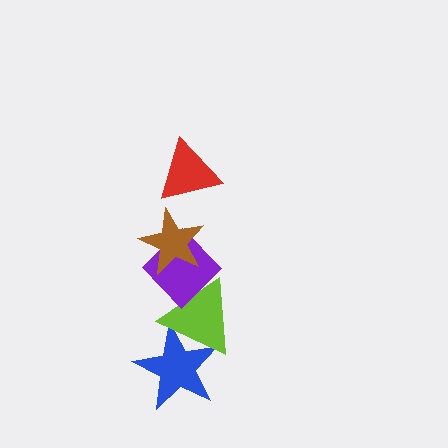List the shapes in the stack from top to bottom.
From top to bottom: the red triangle, the brown star, the purple diamond, the lime triangle, the blue star.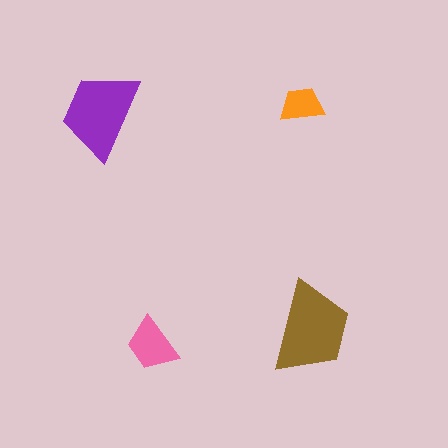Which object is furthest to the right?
The brown trapezoid is rightmost.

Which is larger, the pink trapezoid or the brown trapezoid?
The brown one.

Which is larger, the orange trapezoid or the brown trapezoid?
The brown one.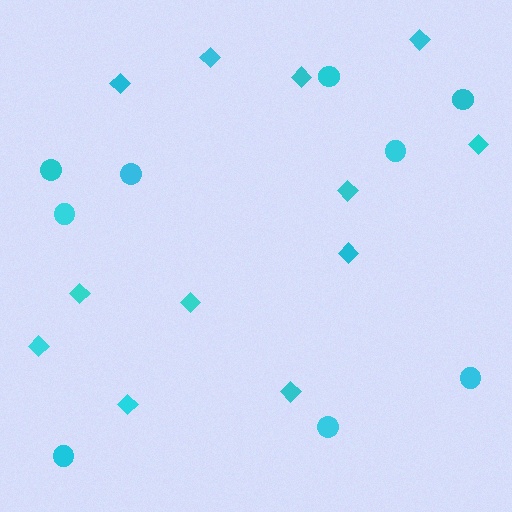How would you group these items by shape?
There are 2 groups: one group of circles (9) and one group of diamonds (12).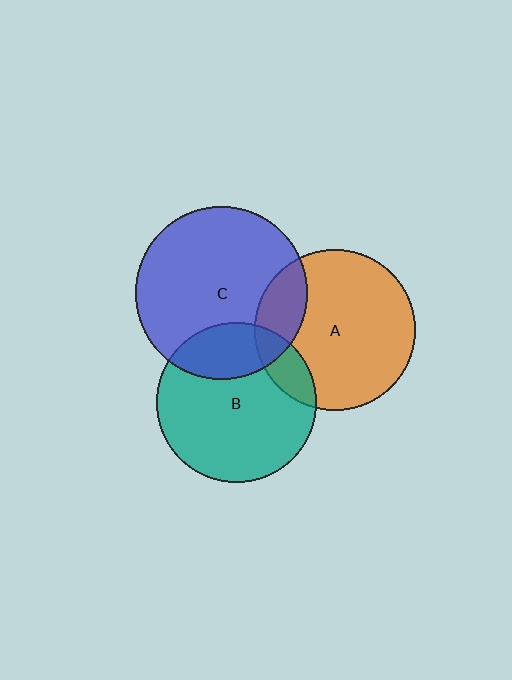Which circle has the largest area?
Circle C (blue).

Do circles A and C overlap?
Yes.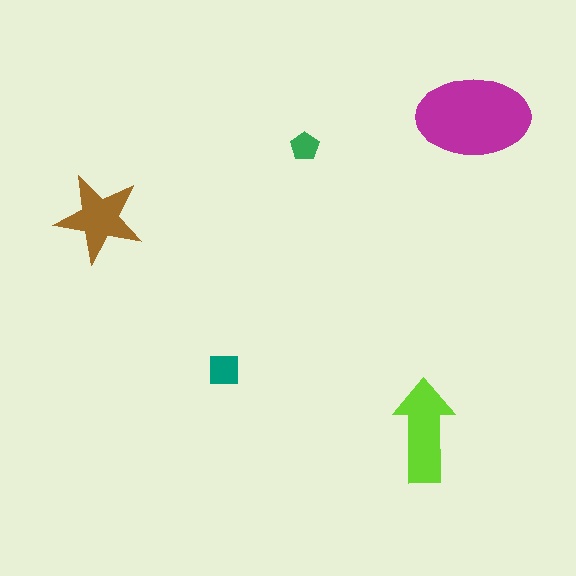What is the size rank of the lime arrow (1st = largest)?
2nd.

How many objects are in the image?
There are 5 objects in the image.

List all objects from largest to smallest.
The magenta ellipse, the lime arrow, the brown star, the teal square, the green pentagon.